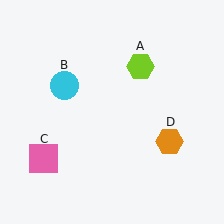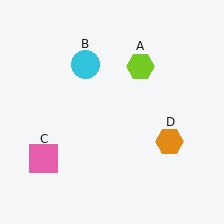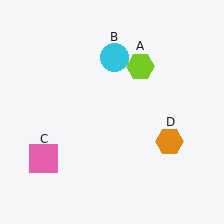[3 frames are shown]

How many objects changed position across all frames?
1 object changed position: cyan circle (object B).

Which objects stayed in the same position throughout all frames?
Lime hexagon (object A) and pink square (object C) and orange hexagon (object D) remained stationary.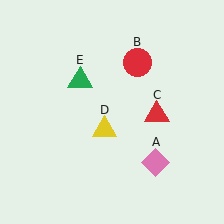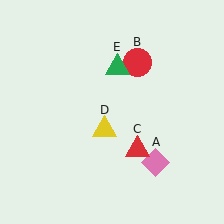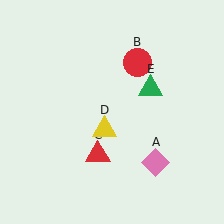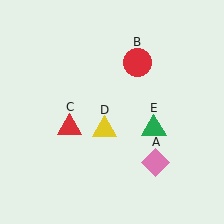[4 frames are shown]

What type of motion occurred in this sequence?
The red triangle (object C), green triangle (object E) rotated clockwise around the center of the scene.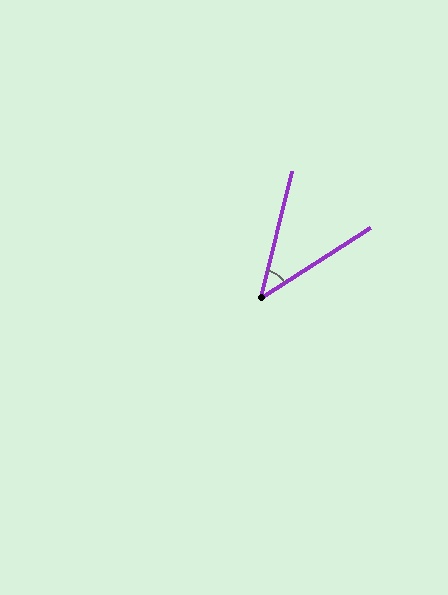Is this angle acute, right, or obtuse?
It is acute.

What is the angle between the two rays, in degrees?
Approximately 44 degrees.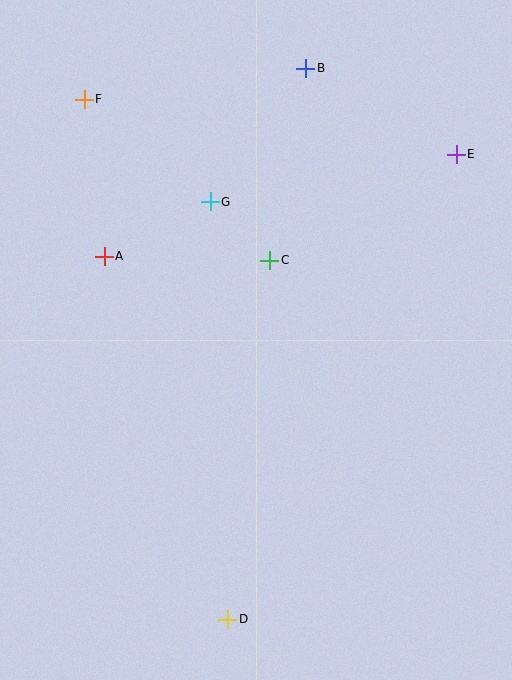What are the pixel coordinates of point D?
Point D is at (228, 619).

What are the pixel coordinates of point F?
Point F is at (84, 99).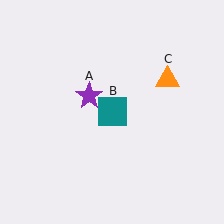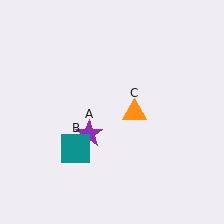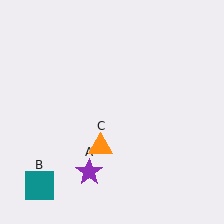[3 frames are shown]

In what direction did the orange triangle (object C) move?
The orange triangle (object C) moved down and to the left.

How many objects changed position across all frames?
3 objects changed position: purple star (object A), teal square (object B), orange triangle (object C).